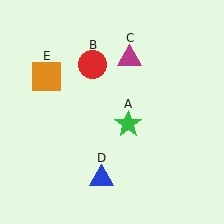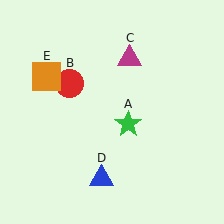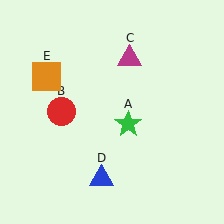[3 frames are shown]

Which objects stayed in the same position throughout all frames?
Green star (object A) and magenta triangle (object C) and blue triangle (object D) and orange square (object E) remained stationary.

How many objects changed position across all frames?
1 object changed position: red circle (object B).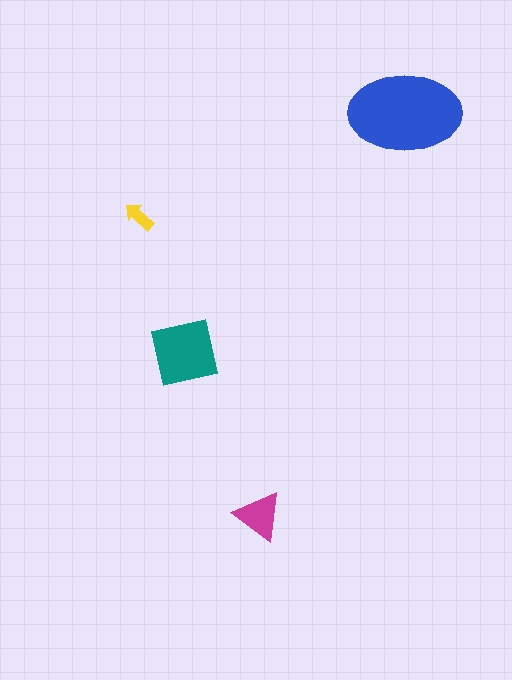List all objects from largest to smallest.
The blue ellipse, the teal square, the magenta triangle, the yellow arrow.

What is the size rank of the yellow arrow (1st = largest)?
4th.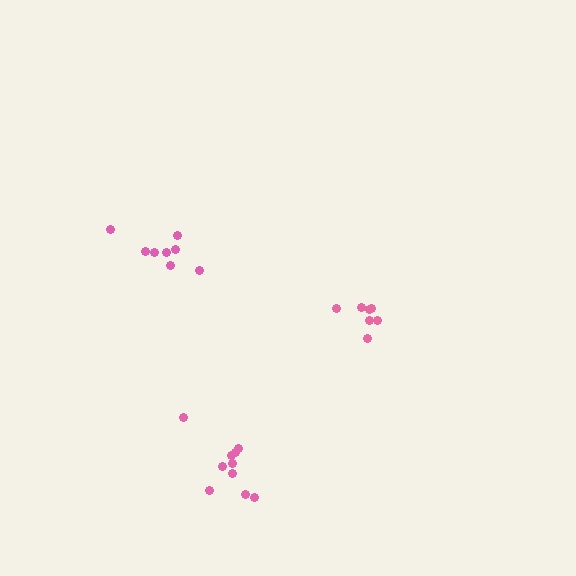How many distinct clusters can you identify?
There are 3 distinct clusters.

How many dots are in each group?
Group 1: 8 dots, Group 2: 10 dots, Group 3: 7 dots (25 total).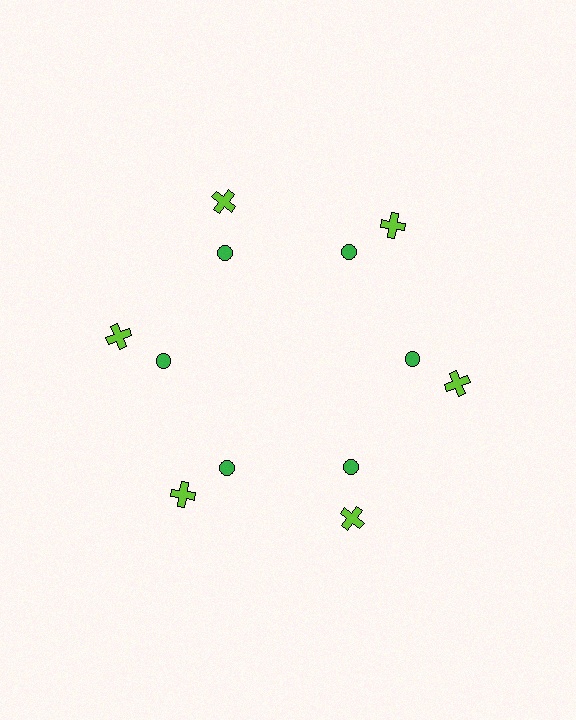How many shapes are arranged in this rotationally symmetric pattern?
There are 12 shapes, arranged in 6 groups of 2.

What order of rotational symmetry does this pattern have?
This pattern has 6-fold rotational symmetry.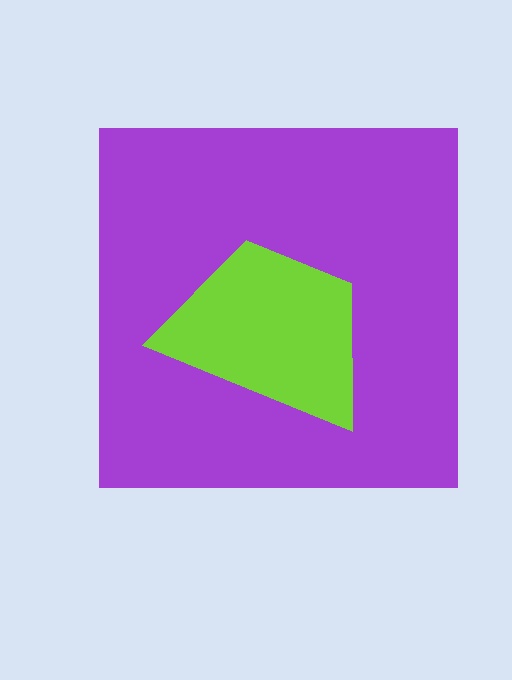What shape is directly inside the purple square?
The lime trapezoid.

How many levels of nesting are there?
2.